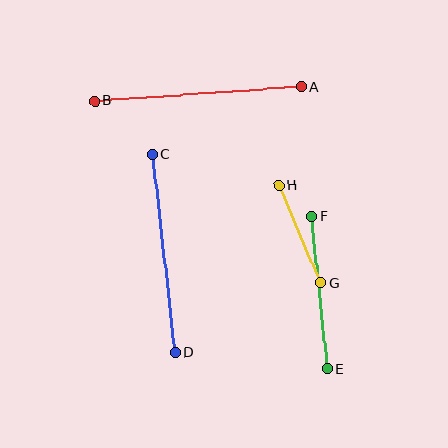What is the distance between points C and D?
The distance is approximately 199 pixels.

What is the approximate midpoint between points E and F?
The midpoint is at approximately (319, 293) pixels.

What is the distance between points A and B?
The distance is approximately 207 pixels.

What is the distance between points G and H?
The distance is approximately 106 pixels.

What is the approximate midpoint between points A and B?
The midpoint is at approximately (198, 94) pixels.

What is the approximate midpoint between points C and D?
The midpoint is at approximately (164, 253) pixels.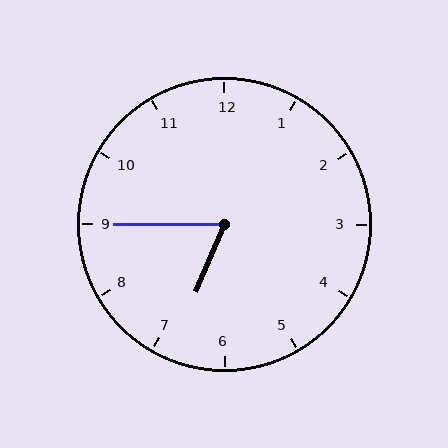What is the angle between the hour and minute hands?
Approximately 68 degrees.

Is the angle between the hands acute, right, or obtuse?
It is acute.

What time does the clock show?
6:45.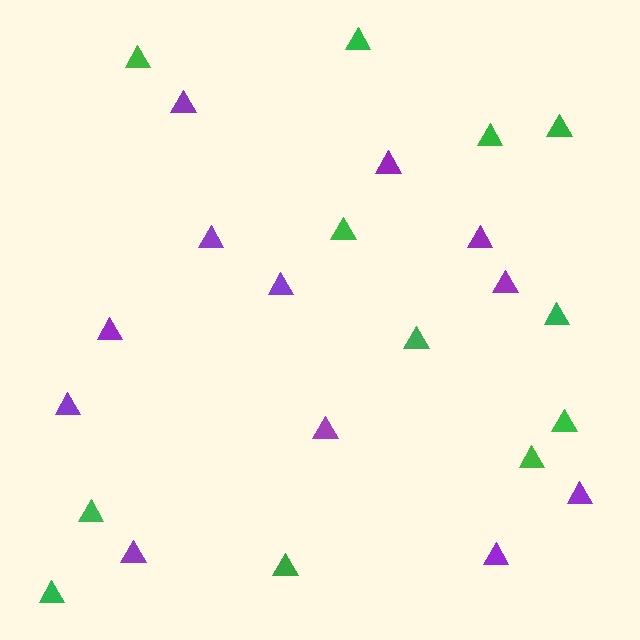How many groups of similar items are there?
There are 2 groups: one group of purple triangles (12) and one group of green triangles (12).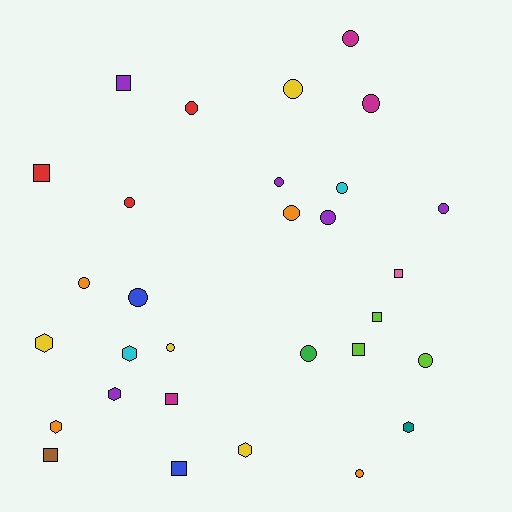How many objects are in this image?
There are 30 objects.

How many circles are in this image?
There are 16 circles.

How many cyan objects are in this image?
There are 2 cyan objects.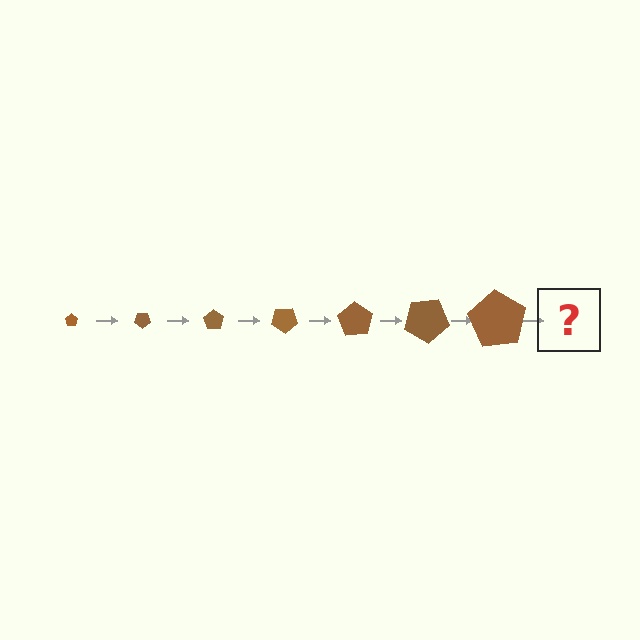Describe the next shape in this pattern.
It should be a pentagon, larger than the previous one and rotated 245 degrees from the start.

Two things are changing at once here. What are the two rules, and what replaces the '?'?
The two rules are that the pentagon grows larger each step and it rotates 35 degrees each step. The '?' should be a pentagon, larger than the previous one and rotated 245 degrees from the start.